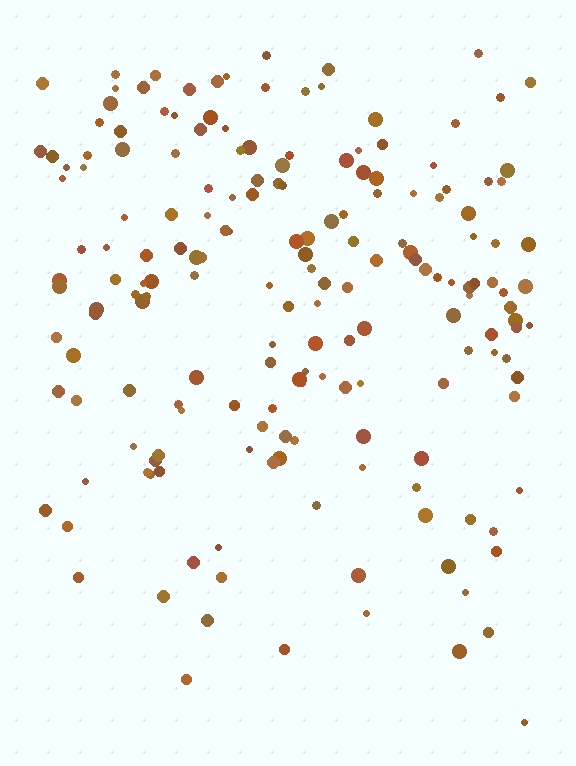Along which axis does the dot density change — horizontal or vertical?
Vertical.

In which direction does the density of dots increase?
From bottom to top, with the top side densest.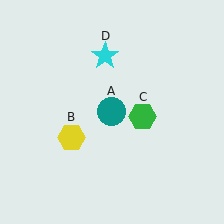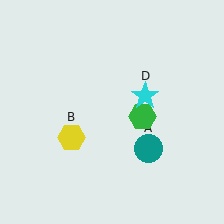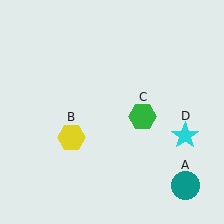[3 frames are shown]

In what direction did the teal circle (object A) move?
The teal circle (object A) moved down and to the right.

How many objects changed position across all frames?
2 objects changed position: teal circle (object A), cyan star (object D).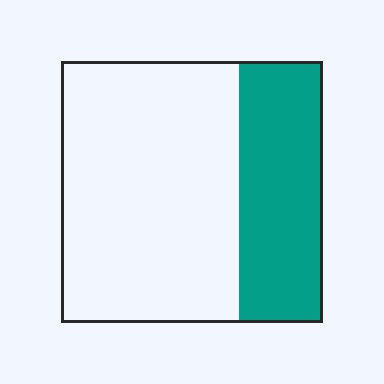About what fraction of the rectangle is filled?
About one third (1/3).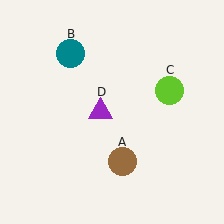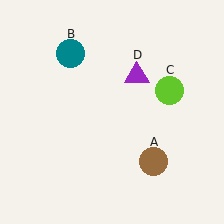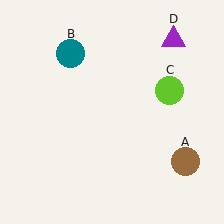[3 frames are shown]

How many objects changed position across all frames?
2 objects changed position: brown circle (object A), purple triangle (object D).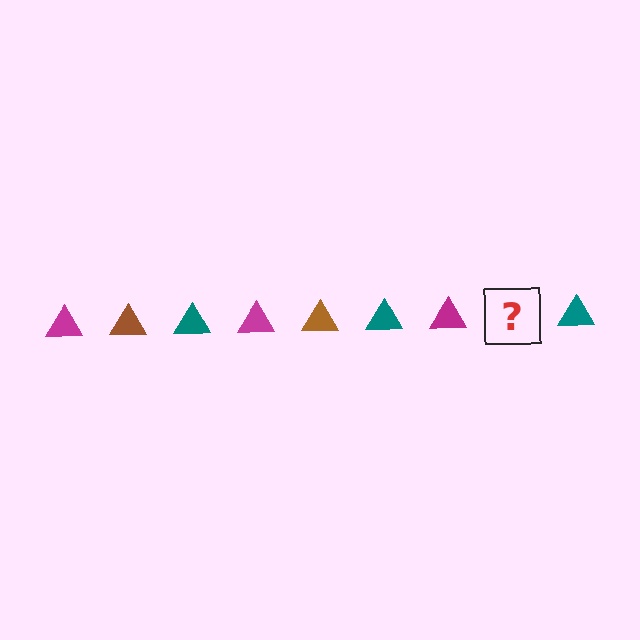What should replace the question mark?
The question mark should be replaced with a brown triangle.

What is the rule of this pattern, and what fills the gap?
The rule is that the pattern cycles through magenta, brown, teal triangles. The gap should be filled with a brown triangle.